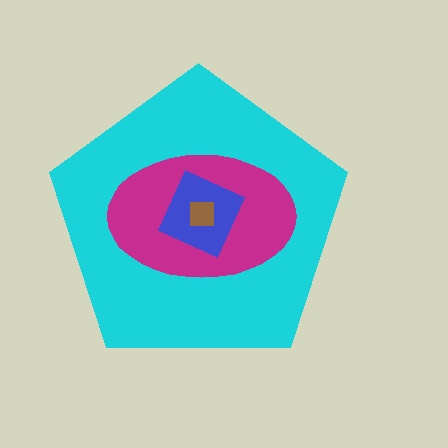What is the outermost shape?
The cyan pentagon.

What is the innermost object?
The brown square.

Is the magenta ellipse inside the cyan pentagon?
Yes.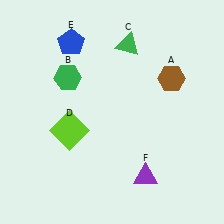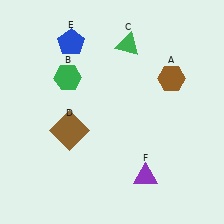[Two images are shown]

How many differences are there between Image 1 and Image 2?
There is 1 difference between the two images.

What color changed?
The square (D) changed from lime in Image 1 to brown in Image 2.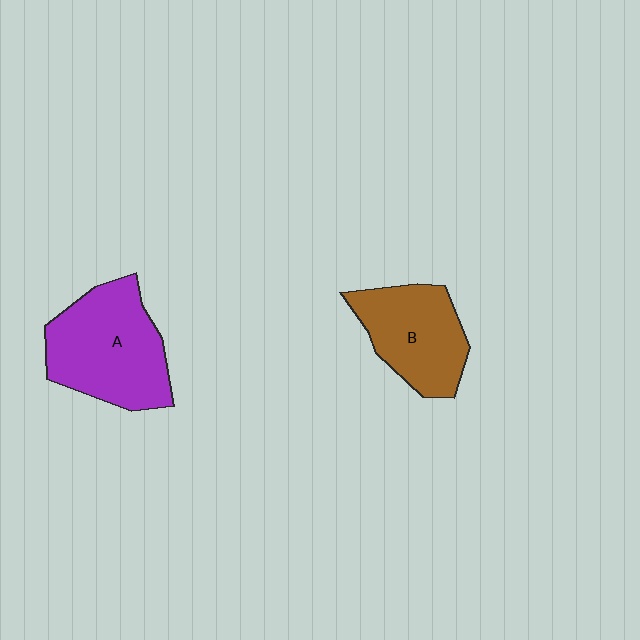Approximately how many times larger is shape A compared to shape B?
Approximately 1.3 times.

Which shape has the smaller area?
Shape B (brown).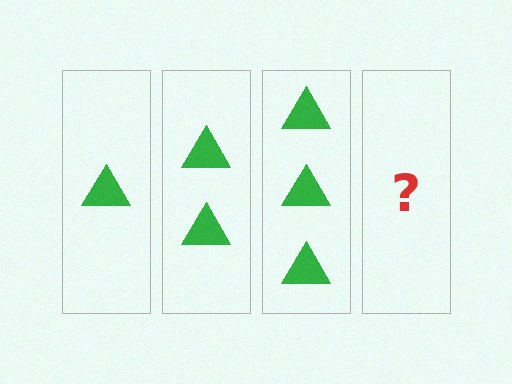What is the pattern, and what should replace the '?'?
The pattern is that each step adds one more triangle. The '?' should be 4 triangles.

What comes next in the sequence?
The next element should be 4 triangles.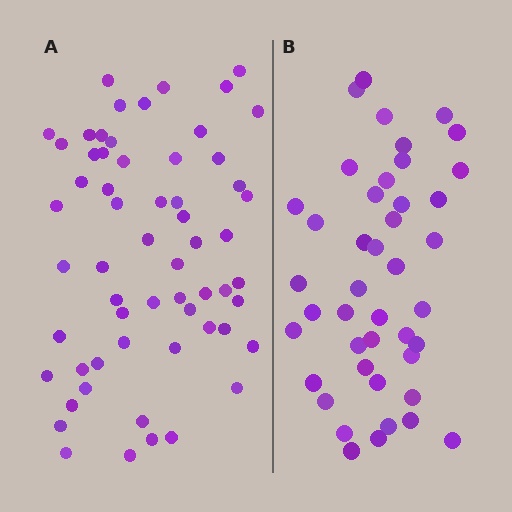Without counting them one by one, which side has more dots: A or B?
Region A (the left region) has more dots.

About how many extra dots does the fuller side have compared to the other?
Region A has approximately 15 more dots than region B.